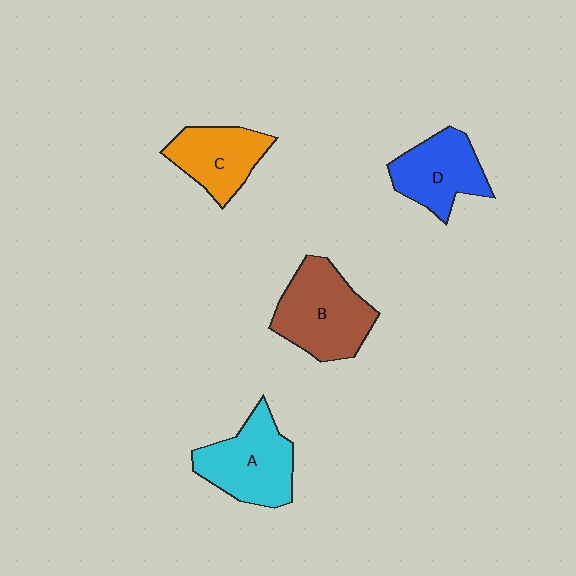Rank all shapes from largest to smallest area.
From largest to smallest: B (brown), A (cyan), D (blue), C (orange).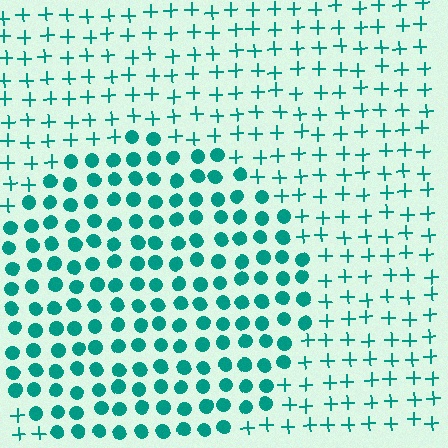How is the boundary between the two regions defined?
The boundary is defined by a change in element shape: circles inside vs. plus signs outside. All elements share the same color and spacing.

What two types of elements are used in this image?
The image uses circles inside the circle region and plus signs outside it.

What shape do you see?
I see a circle.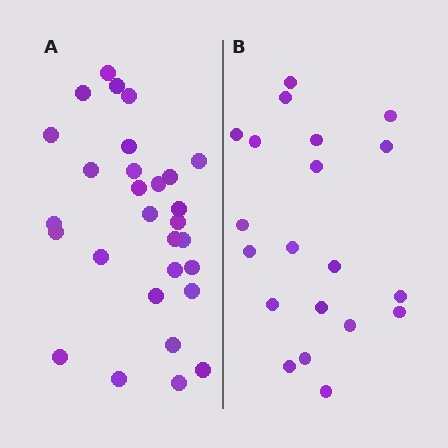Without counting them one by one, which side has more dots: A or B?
Region A (the left region) has more dots.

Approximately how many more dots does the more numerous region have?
Region A has roughly 8 or so more dots than region B.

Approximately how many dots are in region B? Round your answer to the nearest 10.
About 20 dots.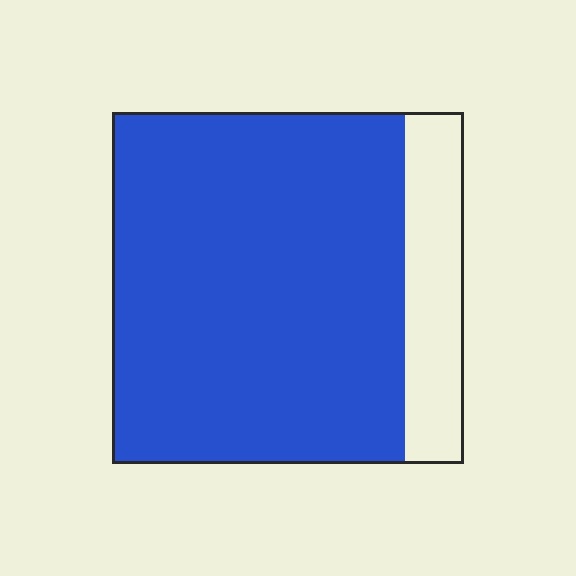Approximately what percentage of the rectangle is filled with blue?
Approximately 85%.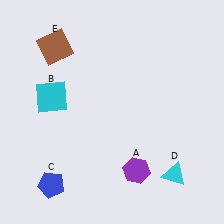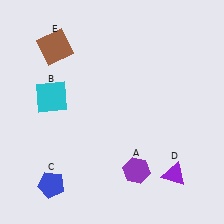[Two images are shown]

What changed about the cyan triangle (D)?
In Image 1, D is cyan. In Image 2, it changed to purple.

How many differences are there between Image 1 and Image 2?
There is 1 difference between the two images.